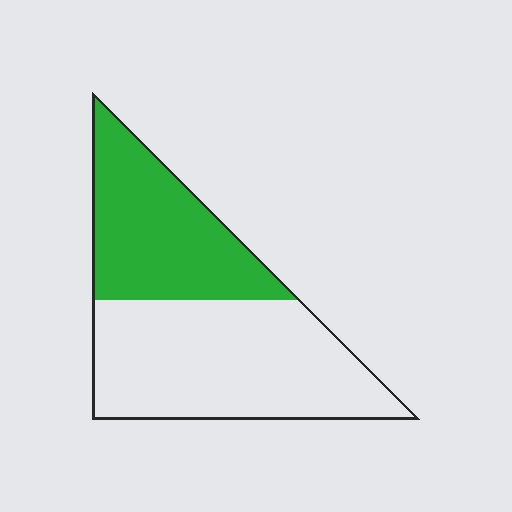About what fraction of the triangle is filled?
About two fifths (2/5).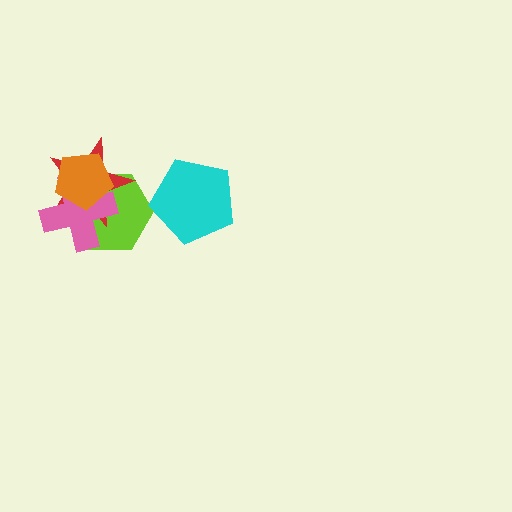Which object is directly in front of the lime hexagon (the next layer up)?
The red star is directly in front of the lime hexagon.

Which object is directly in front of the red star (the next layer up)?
The pink cross is directly in front of the red star.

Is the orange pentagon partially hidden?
No, no other shape covers it.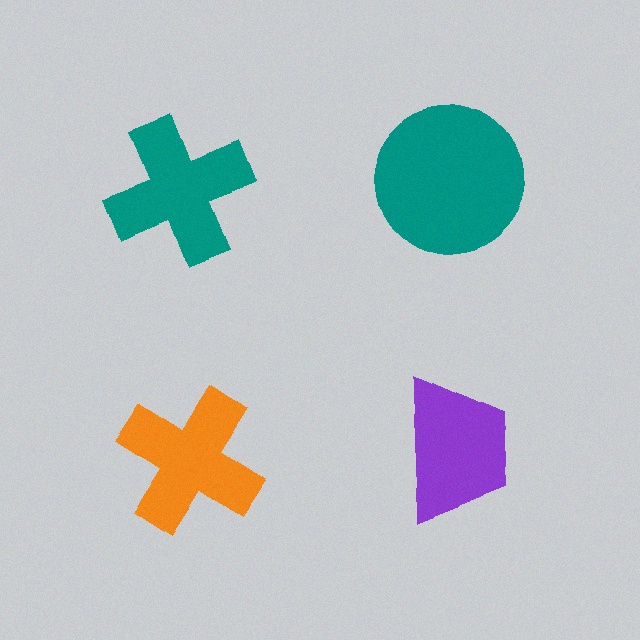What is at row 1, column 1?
A teal cross.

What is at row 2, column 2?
A purple trapezoid.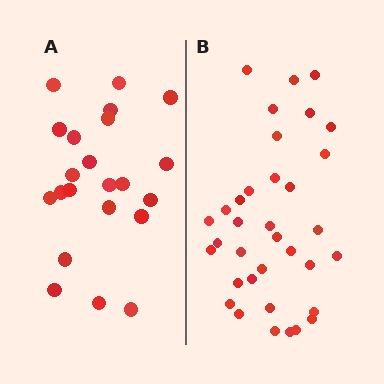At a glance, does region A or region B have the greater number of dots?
Region B (the right region) has more dots.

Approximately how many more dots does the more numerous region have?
Region B has approximately 15 more dots than region A.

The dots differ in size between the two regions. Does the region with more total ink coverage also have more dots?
No. Region A has more total ink coverage because its dots are larger, but region B actually contains more individual dots. Total area can be misleading — the number of items is what matters here.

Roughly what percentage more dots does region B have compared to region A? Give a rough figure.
About 60% more.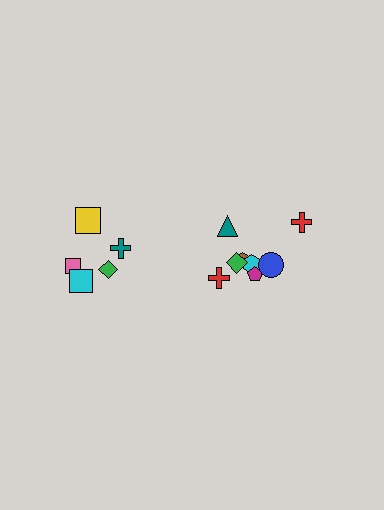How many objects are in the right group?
There are 8 objects.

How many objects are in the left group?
There are 5 objects.